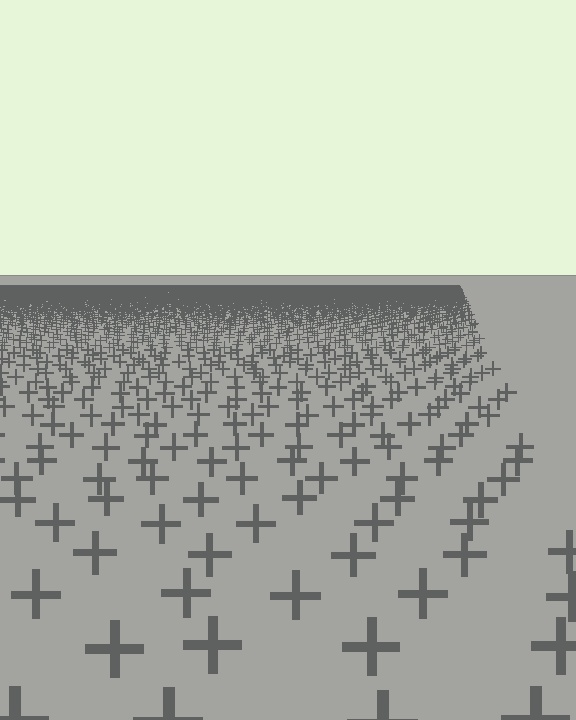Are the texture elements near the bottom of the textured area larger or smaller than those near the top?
Larger. Near the bottom, elements are closer to the viewer and appear at a bigger on-screen size.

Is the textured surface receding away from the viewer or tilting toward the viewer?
The surface is receding away from the viewer. Texture elements get smaller and denser toward the top.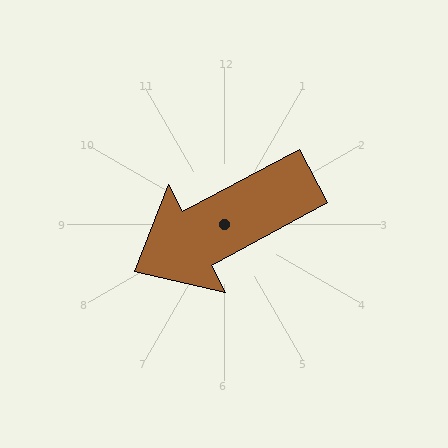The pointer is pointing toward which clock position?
Roughly 8 o'clock.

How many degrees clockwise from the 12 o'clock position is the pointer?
Approximately 242 degrees.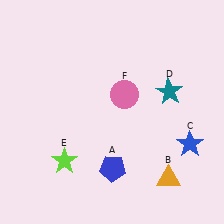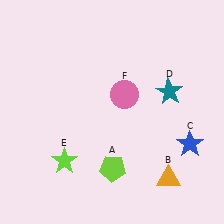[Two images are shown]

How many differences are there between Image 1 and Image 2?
There is 1 difference between the two images.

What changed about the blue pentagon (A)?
In Image 1, A is blue. In Image 2, it changed to lime.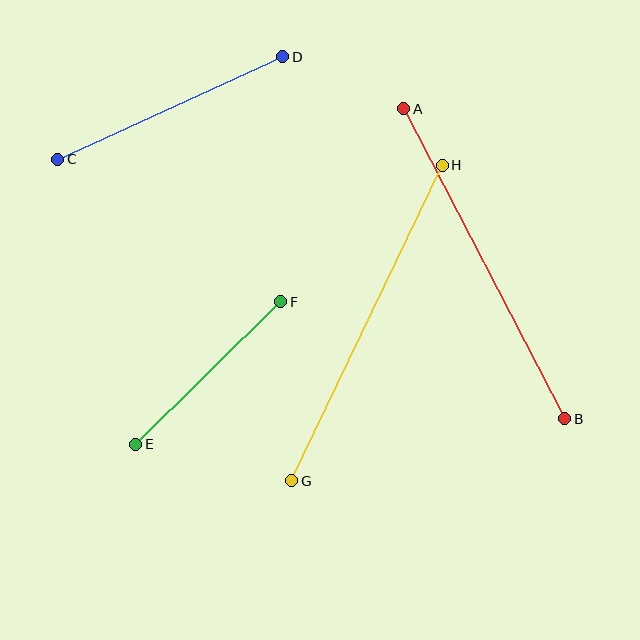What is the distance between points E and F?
The distance is approximately 203 pixels.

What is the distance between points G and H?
The distance is approximately 349 pixels.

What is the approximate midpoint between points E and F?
The midpoint is at approximately (208, 373) pixels.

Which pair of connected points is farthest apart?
Points G and H are farthest apart.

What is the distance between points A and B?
The distance is approximately 349 pixels.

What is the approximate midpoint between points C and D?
The midpoint is at approximately (170, 108) pixels.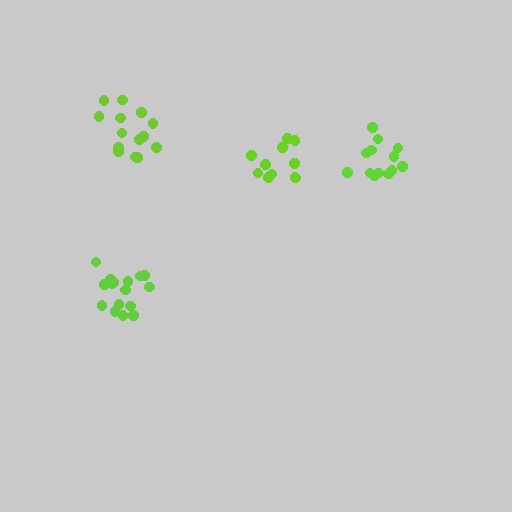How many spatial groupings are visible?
There are 4 spatial groupings.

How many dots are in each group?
Group 1: 13 dots, Group 2: 11 dots, Group 3: 15 dots, Group 4: 16 dots (55 total).